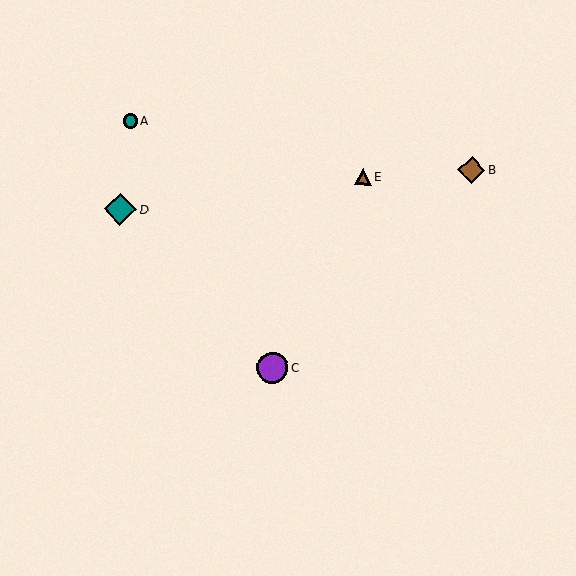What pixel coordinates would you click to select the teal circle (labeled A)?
Click at (130, 121) to select the teal circle A.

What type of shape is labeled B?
Shape B is a brown diamond.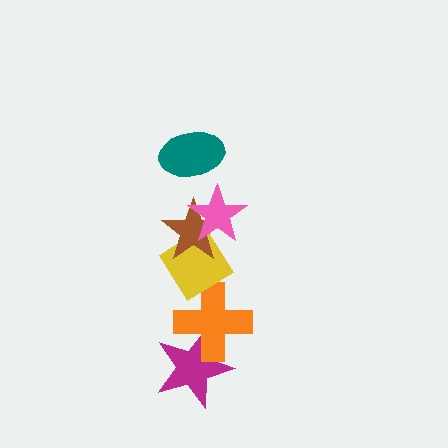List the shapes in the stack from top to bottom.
From top to bottom: the teal ellipse, the pink star, the brown star, the yellow diamond, the orange cross, the magenta star.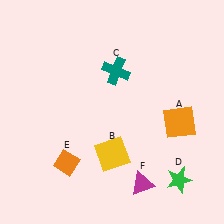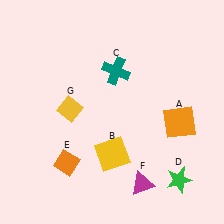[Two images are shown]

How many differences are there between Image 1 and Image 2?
There is 1 difference between the two images.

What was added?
A yellow diamond (G) was added in Image 2.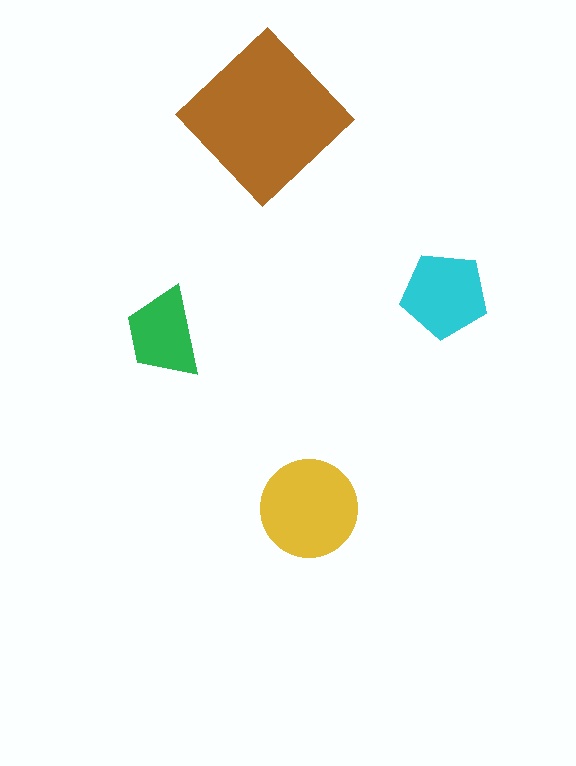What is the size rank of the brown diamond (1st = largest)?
1st.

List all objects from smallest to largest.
The green trapezoid, the cyan pentagon, the yellow circle, the brown diamond.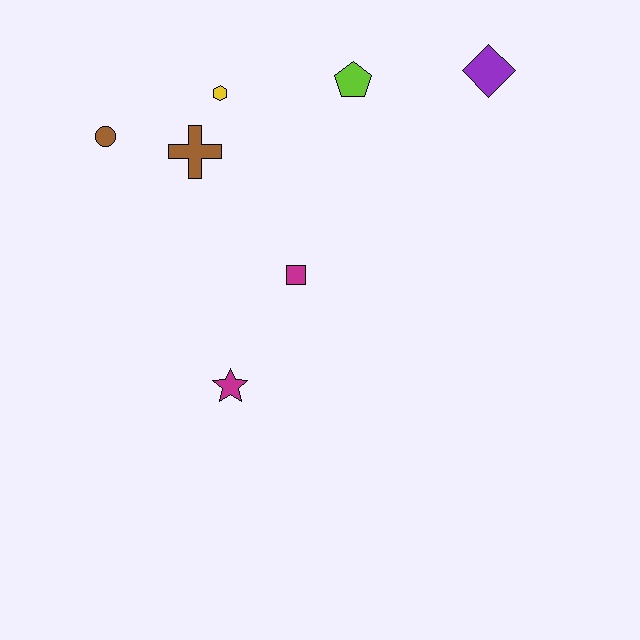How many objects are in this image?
There are 7 objects.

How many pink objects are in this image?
There are no pink objects.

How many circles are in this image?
There is 1 circle.